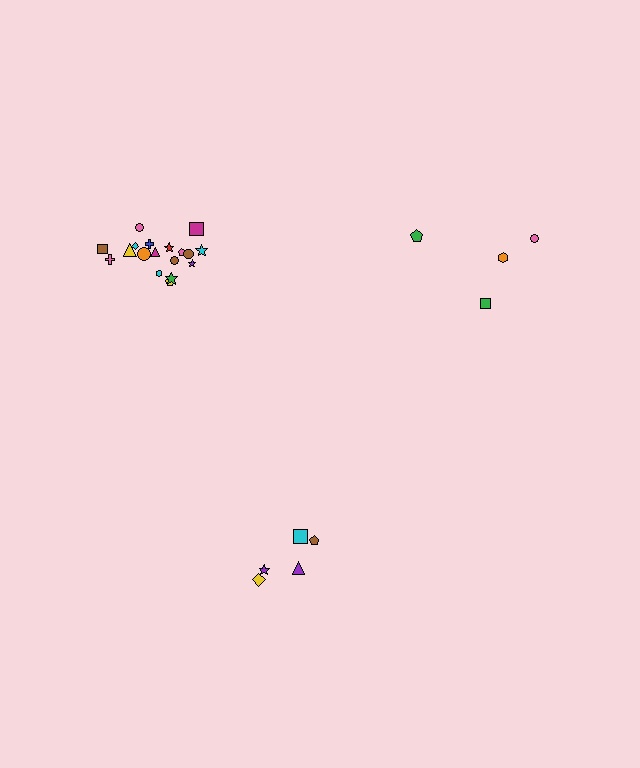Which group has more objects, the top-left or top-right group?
The top-left group.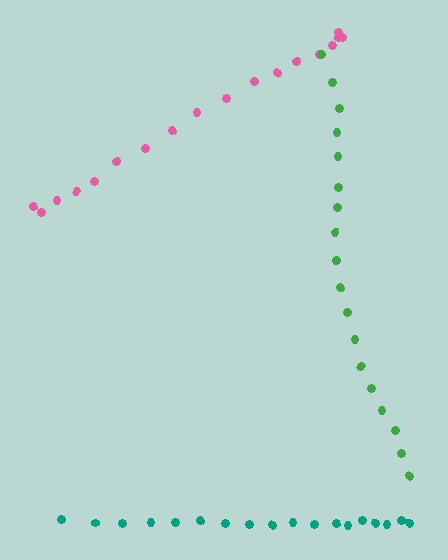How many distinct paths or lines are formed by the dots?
There are 3 distinct paths.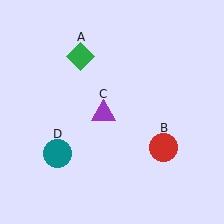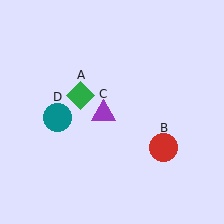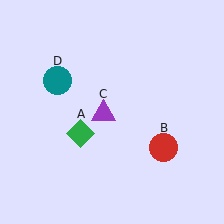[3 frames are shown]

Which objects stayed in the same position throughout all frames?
Red circle (object B) and purple triangle (object C) remained stationary.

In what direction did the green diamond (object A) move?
The green diamond (object A) moved down.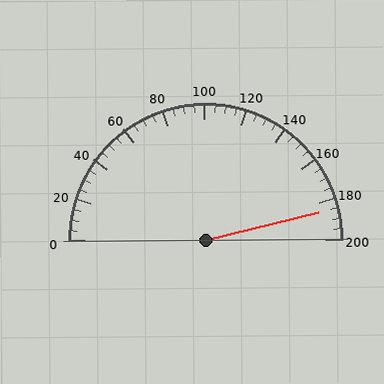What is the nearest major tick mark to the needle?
The nearest major tick mark is 180.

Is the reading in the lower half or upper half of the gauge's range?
The reading is in the upper half of the range (0 to 200).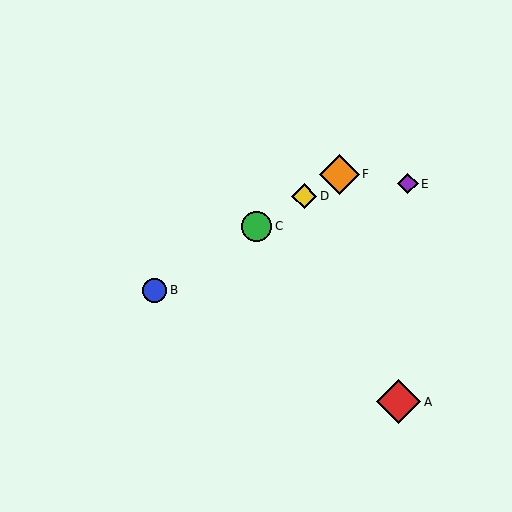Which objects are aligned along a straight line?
Objects B, C, D, F are aligned along a straight line.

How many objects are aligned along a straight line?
4 objects (B, C, D, F) are aligned along a straight line.